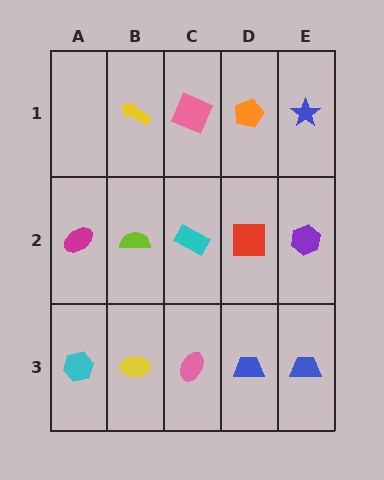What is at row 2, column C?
A cyan rectangle.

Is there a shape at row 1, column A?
No, that cell is empty.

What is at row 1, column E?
A blue star.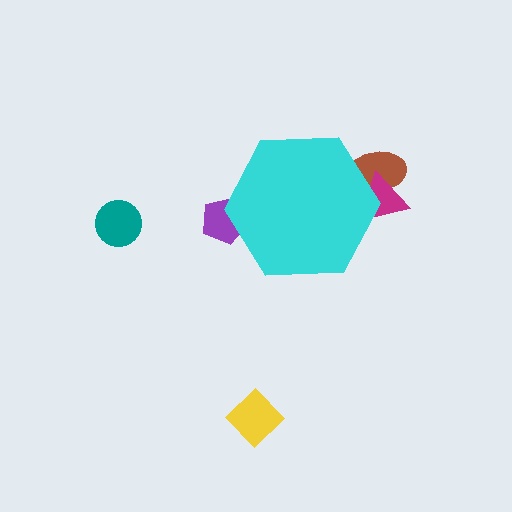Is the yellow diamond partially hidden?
No, the yellow diamond is fully visible.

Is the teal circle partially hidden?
No, the teal circle is fully visible.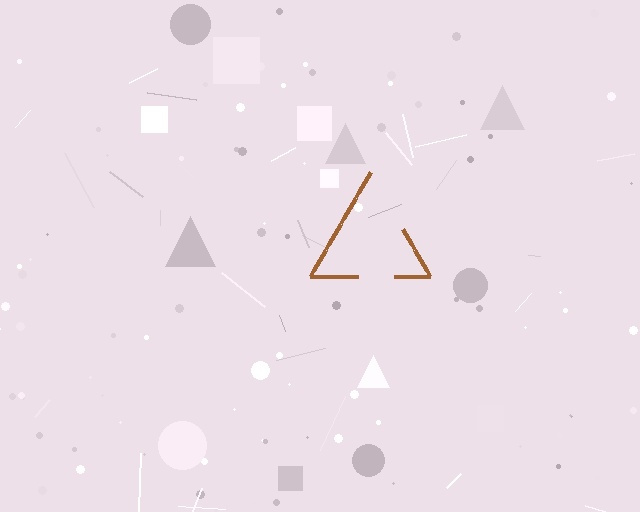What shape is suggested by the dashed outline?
The dashed outline suggests a triangle.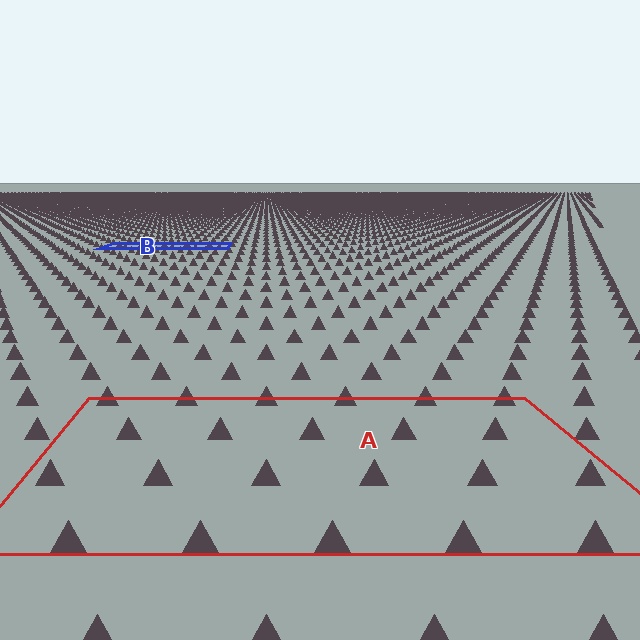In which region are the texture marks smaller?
The texture marks are smaller in region B, because it is farther away.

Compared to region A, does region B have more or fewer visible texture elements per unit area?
Region B has more texture elements per unit area — they are packed more densely because it is farther away.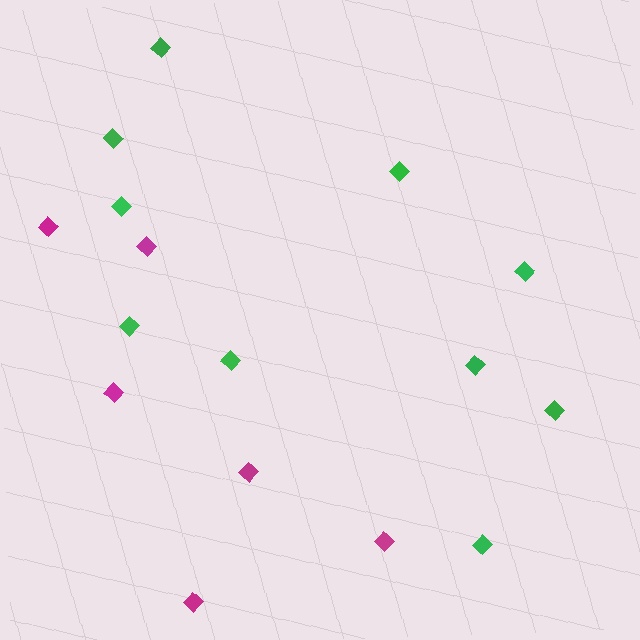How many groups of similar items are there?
There are 2 groups: one group of green diamonds (10) and one group of magenta diamonds (6).